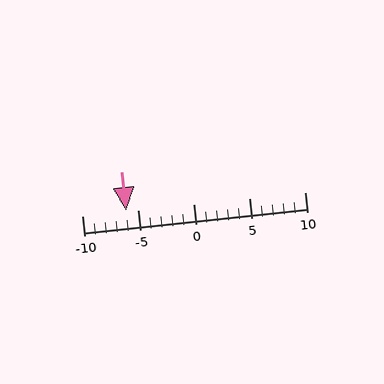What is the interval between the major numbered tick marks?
The major tick marks are spaced 5 units apart.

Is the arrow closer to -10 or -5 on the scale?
The arrow is closer to -5.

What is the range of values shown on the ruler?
The ruler shows values from -10 to 10.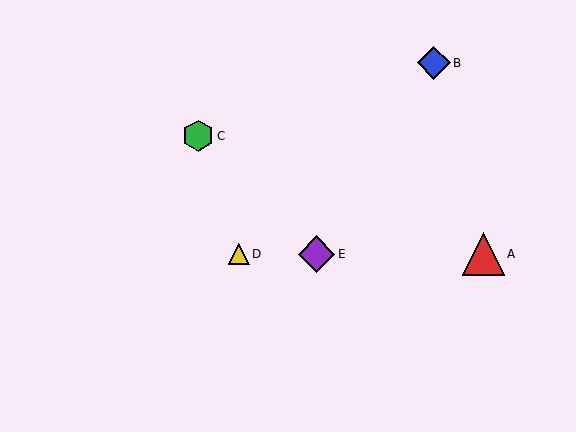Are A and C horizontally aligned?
No, A is at y≈254 and C is at y≈136.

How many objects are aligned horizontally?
3 objects (A, D, E) are aligned horizontally.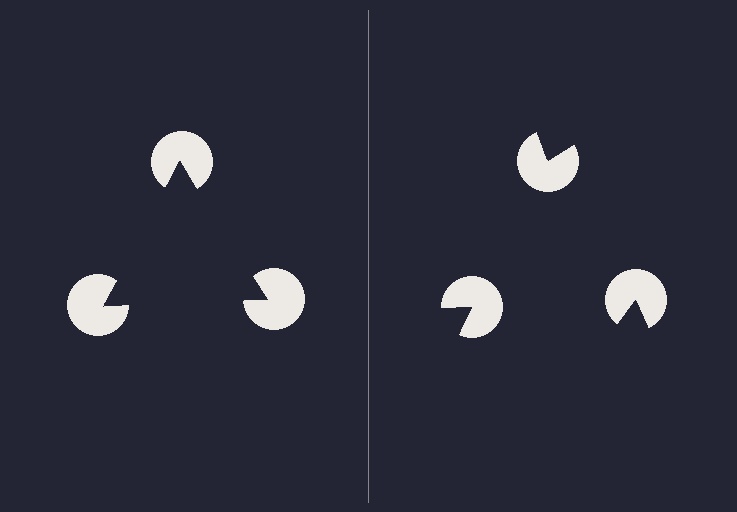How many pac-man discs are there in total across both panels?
6 — 3 on each side.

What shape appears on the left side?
An illusory triangle.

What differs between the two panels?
The pac-man discs are positioned identically on both sides; only the wedge orientations differ. On the left they align to a triangle; on the right they are misaligned.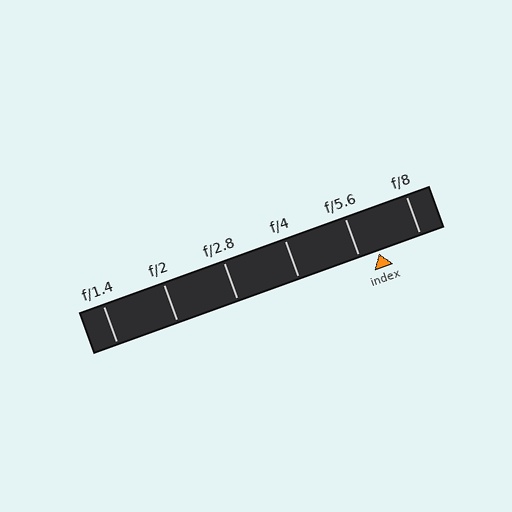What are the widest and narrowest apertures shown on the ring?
The widest aperture shown is f/1.4 and the narrowest is f/8.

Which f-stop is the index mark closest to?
The index mark is closest to f/5.6.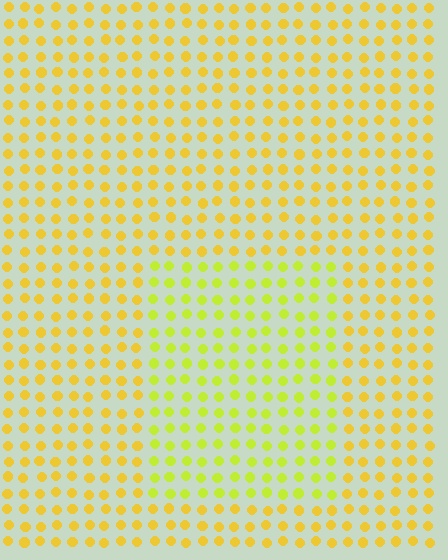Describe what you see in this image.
The image is filled with small yellow elements in a uniform arrangement. A rectangle-shaped region is visible where the elements are tinted to a slightly different hue, forming a subtle color boundary.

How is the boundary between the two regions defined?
The boundary is defined purely by a slight shift in hue (about 27 degrees). Spacing, size, and orientation are identical on both sides.